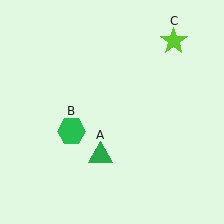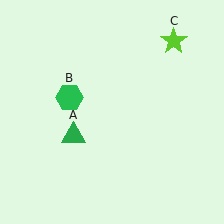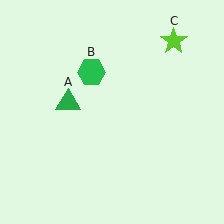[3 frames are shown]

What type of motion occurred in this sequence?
The green triangle (object A), green hexagon (object B) rotated clockwise around the center of the scene.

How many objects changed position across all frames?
2 objects changed position: green triangle (object A), green hexagon (object B).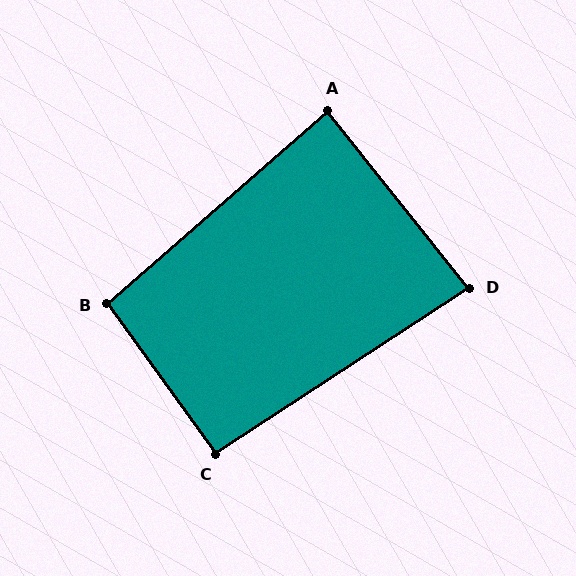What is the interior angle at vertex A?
Approximately 87 degrees (approximately right).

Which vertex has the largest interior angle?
B, at approximately 96 degrees.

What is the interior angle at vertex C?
Approximately 93 degrees (approximately right).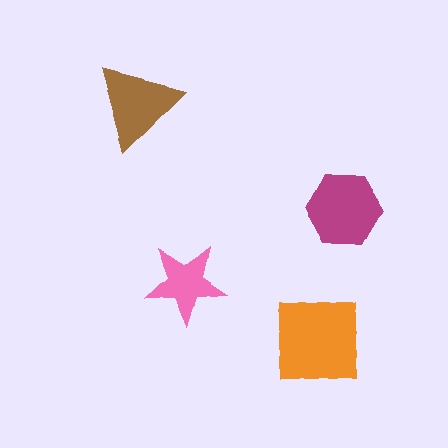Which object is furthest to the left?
The brown triangle is leftmost.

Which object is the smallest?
The pink star.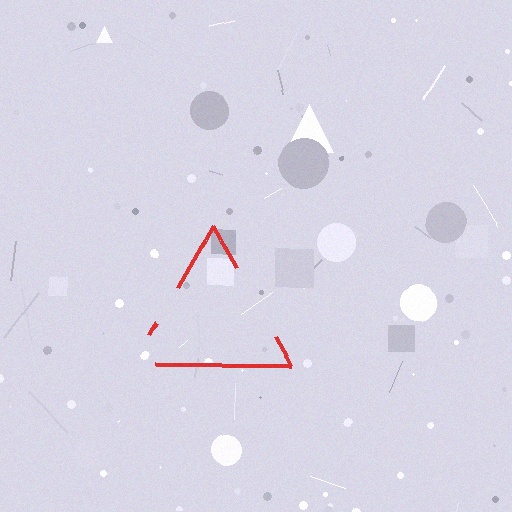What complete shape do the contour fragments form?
The contour fragments form a triangle.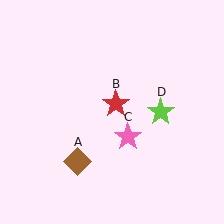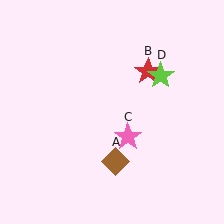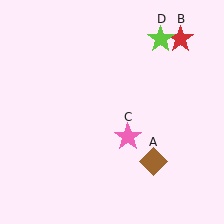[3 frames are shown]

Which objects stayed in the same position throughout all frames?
Pink star (object C) remained stationary.